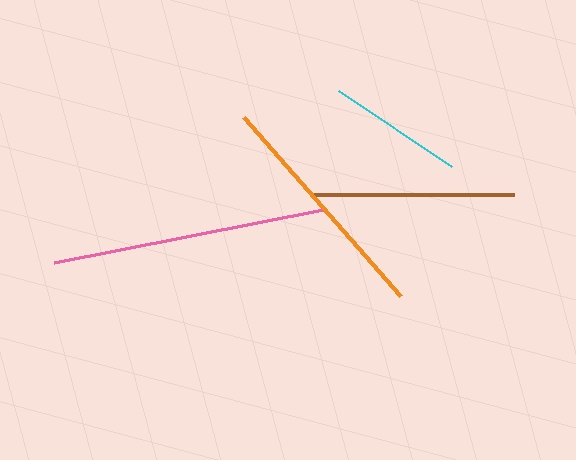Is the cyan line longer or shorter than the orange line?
The orange line is longer than the cyan line.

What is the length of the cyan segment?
The cyan segment is approximately 136 pixels long.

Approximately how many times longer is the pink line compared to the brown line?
The pink line is approximately 1.3 times the length of the brown line.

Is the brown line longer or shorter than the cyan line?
The brown line is longer than the cyan line.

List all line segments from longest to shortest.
From longest to shortest: pink, orange, brown, cyan.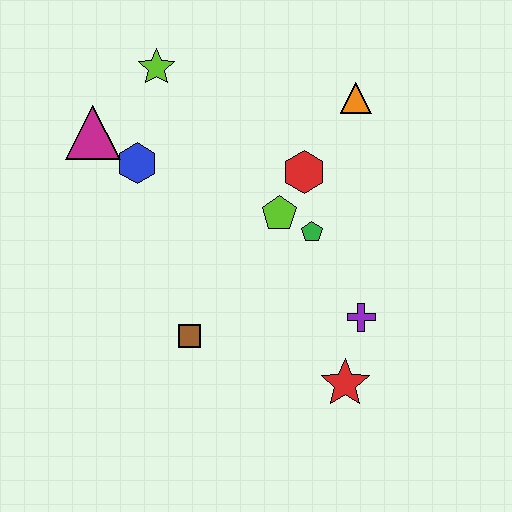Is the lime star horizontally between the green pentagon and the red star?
No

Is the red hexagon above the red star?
Yes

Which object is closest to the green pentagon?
The lime pentagon is closest to the green pentagon.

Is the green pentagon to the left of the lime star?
No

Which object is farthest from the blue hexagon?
The red star is farthest from the blue hexagon.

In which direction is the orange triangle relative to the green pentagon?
The orange triangle is above the green pentagon.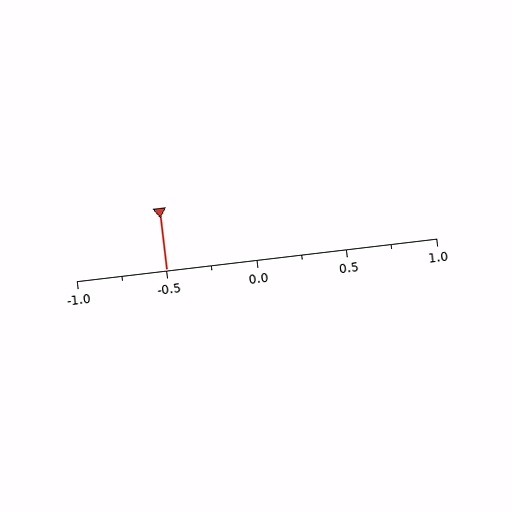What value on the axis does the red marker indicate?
The marker indicates approximately -0.5.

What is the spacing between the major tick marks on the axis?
The major ticks are spaced 0.5 apart.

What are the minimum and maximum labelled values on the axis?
The axis runs from -1.0 to 1.0.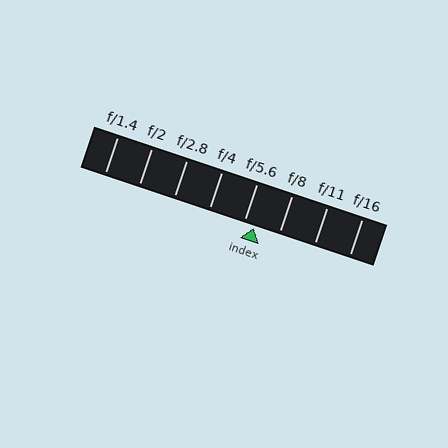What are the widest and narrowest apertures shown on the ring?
The widest aperture shown is f/1.4 and the narrowest is f/16.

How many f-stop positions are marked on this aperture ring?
There are 8 f-stop positions marked.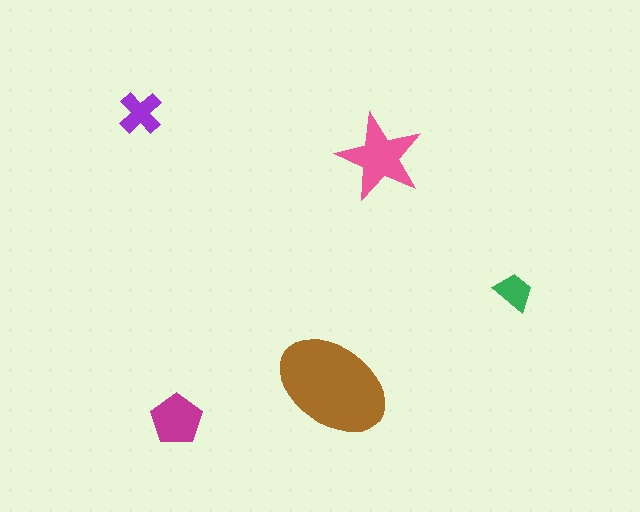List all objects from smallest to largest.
The green trapezoid, the purple cross, the magenta pentagon, the pink star, the brown ellipse.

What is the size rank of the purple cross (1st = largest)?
4th.